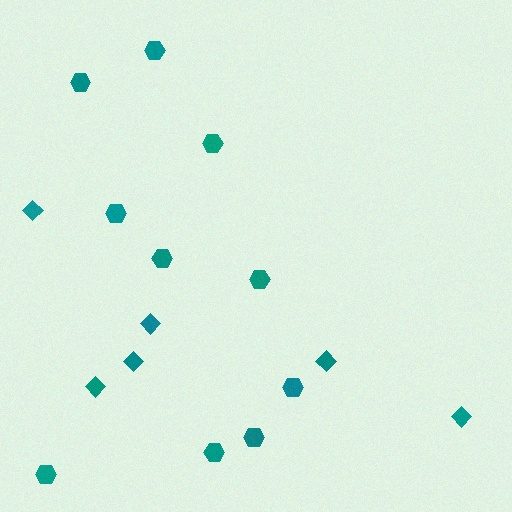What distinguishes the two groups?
There are 2 groups: one group of diamonds (6) and one group of hexagons (10).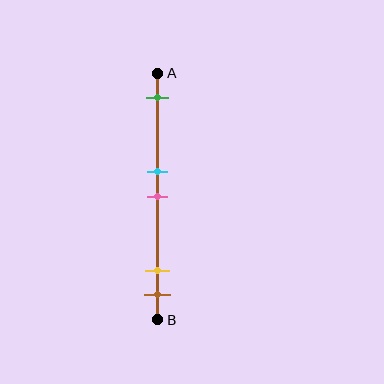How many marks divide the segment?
There are 5 marks dividing the segment.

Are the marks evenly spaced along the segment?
No, the marks are not evenly spaced.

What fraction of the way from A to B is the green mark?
The green mark is approximately 10% (0.1) of the way from A to B.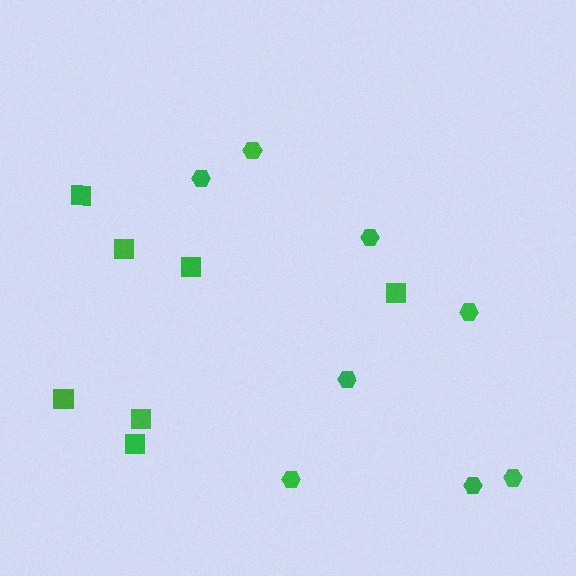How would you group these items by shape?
There are 2 groups: one group of squares (7) and one group of hexagons (8).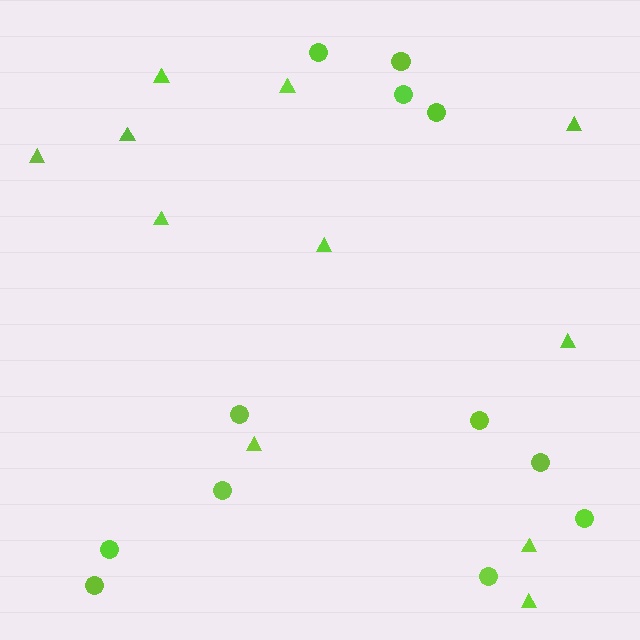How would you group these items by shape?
There are 2 groups: one group of circles (12) and one group of triangles (11).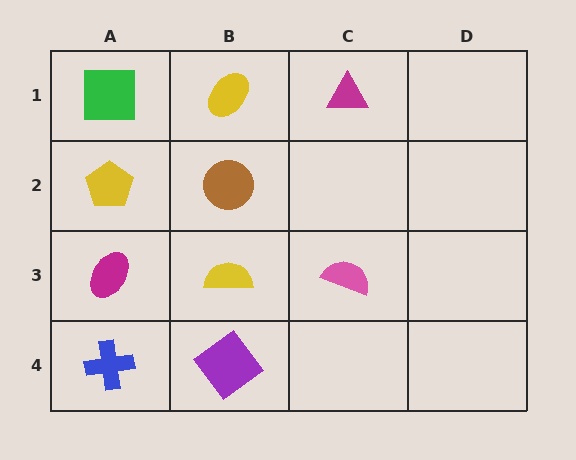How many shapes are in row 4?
2 shapes.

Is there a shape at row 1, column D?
No, that cell is empty.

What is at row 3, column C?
A pink semicircle.